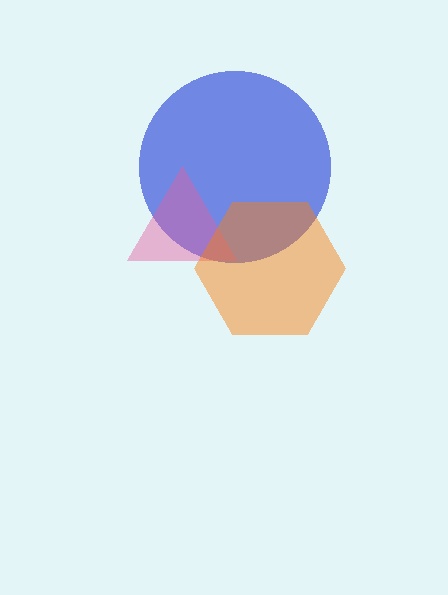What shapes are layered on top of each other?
The layered shapes are: a blue circle, a pink triangle, an orange hexagon.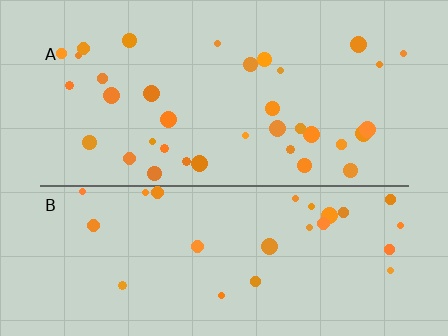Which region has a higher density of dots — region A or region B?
A (the top).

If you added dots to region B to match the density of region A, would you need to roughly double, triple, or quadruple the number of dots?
Approximately double.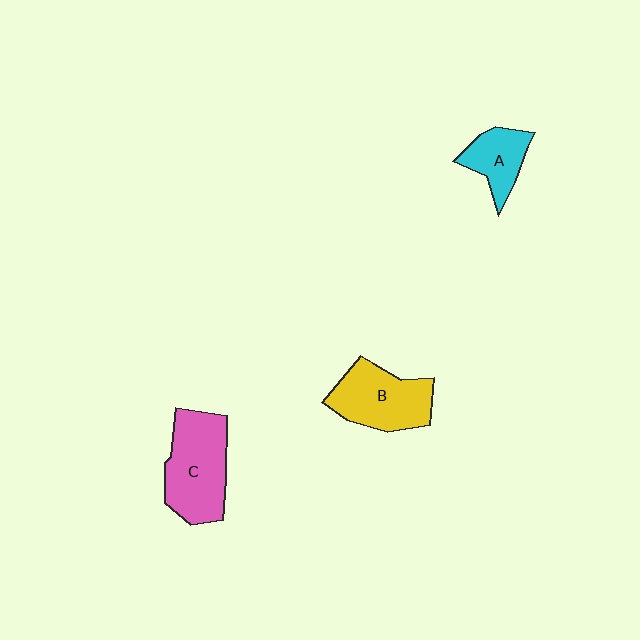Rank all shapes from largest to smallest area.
From largest to smallest: C (pink), B (yellow), A (cyan).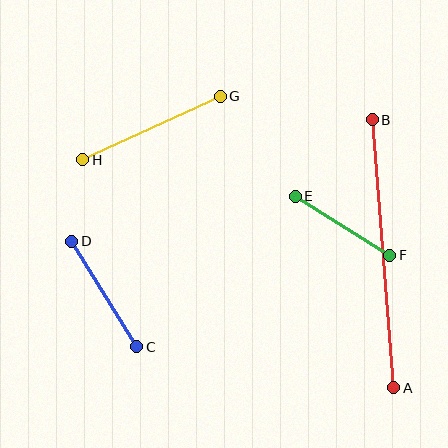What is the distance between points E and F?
The distance is approximately 111 pixels.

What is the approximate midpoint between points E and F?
The midpoint is at approximately (343, 226) pixels.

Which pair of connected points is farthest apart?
Points A and B are farthest apart.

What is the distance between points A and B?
The distance is approximately 269 pixels.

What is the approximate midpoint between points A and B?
The midpoint is at approximately (383, 254) pixels.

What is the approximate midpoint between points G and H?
The midpoint is at approximately (152, 128) pixels.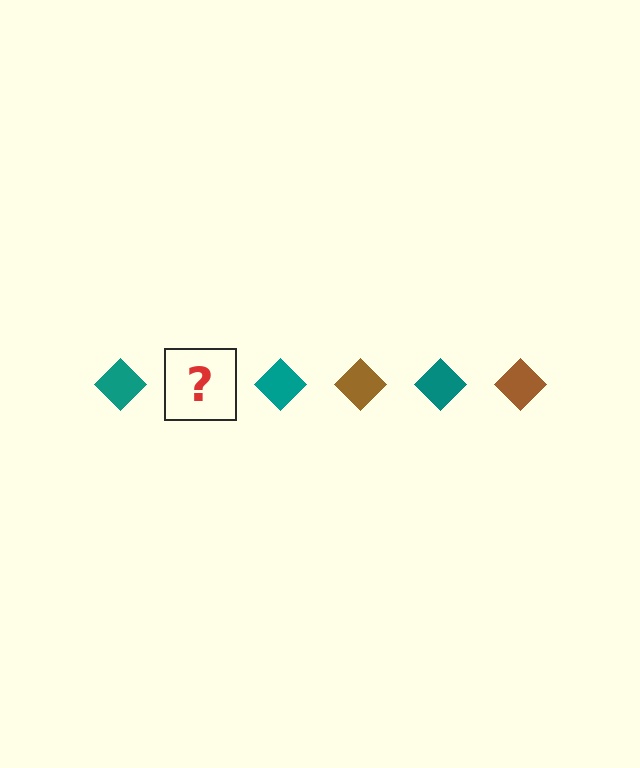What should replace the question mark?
The question mark should be replaced with a brown diamond.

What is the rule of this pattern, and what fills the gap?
The rule is that the pattern cycles through teal, brown diamonds. The gap should be filled with a brown diamond.